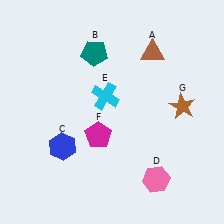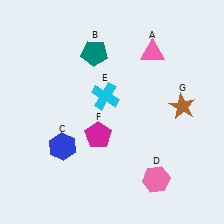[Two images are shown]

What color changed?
The triangle (A) changed from brown in Image 1 to pink in Image 2.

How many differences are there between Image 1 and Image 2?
There is 1 difference between the two images.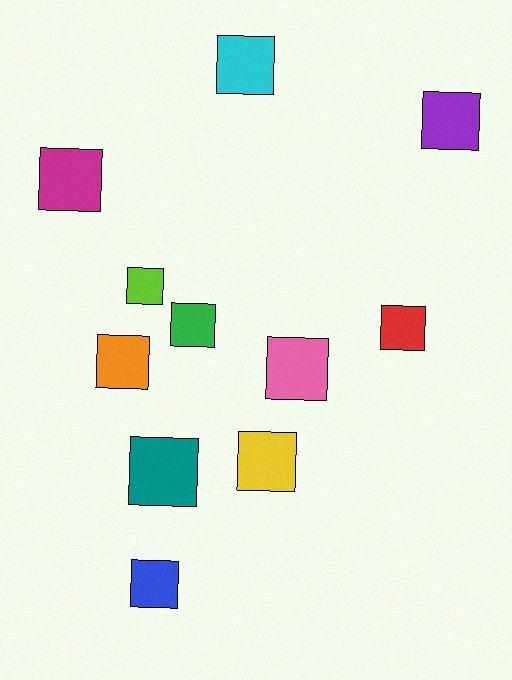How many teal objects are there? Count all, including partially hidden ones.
There is 1 teal object.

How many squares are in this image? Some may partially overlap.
There are 11 squares.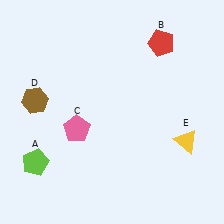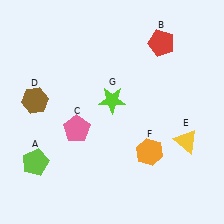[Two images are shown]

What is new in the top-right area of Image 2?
A lime star (G) was added in the top-right area of Image 2.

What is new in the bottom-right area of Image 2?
An orange hexagon (F) was added in the bottom-right area of Image 2.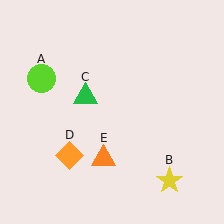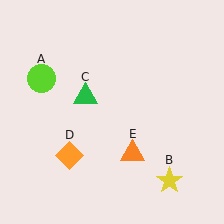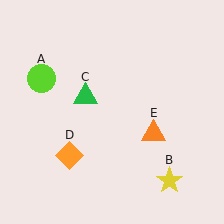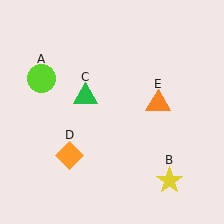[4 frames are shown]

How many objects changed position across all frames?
1 object changed position: orange triangle (object E).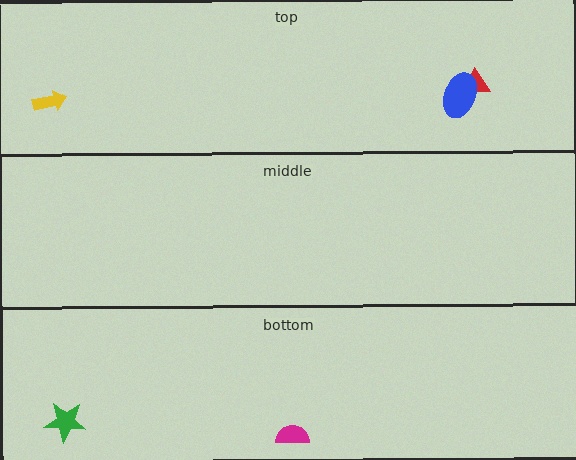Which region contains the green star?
The bottom region.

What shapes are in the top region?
The red triangle, the blue ellipse, the yellow arrow.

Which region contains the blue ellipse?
The top region.